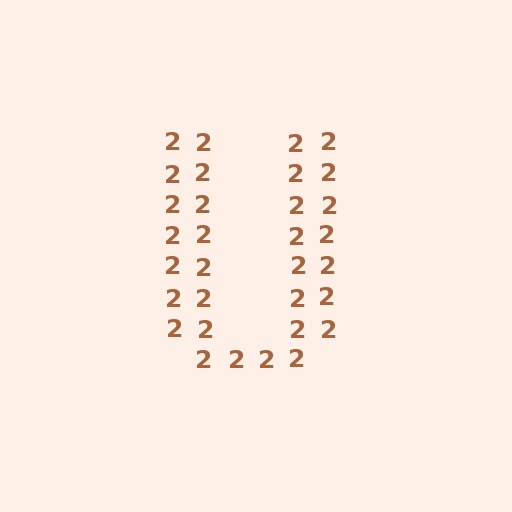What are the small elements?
The small elements are digit 2's.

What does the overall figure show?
The overall figure shows the letter U.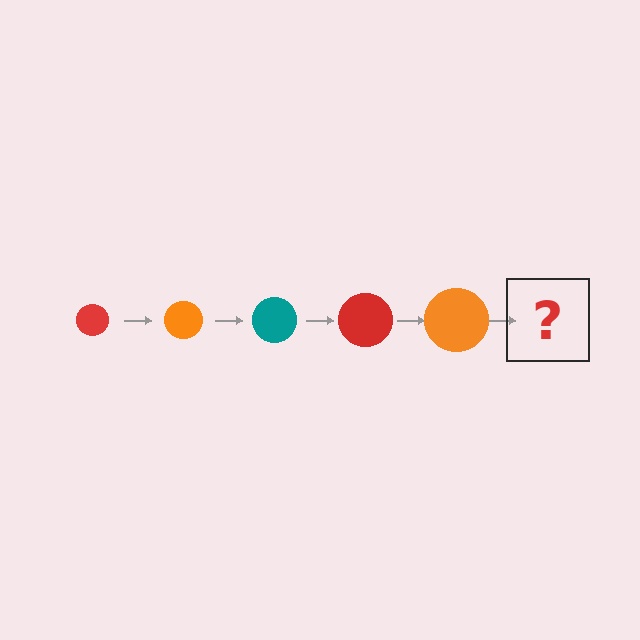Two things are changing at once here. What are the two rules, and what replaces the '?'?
The two rules are that the circle grows larger each step and the color cycles through red, orange, and teal. The '?' should be a teal circle, larger than the previous one.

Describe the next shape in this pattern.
It should be a teal circle, larger than the previous one.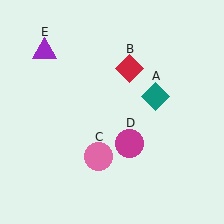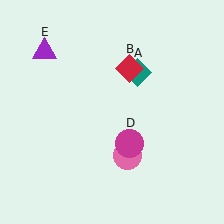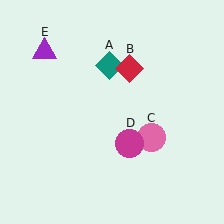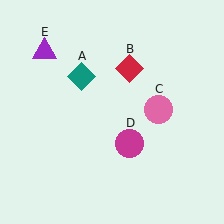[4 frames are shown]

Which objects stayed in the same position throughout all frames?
Red diamond (object B) and magenta circle (object D) and purple triangle (object E) remained stationary.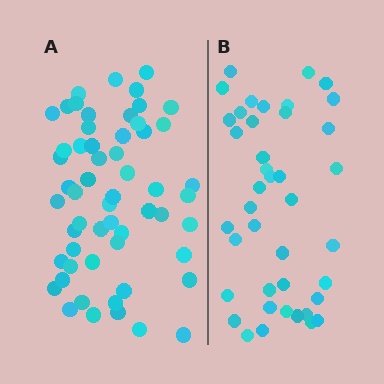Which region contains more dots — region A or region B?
Region A (the left region) has more dots.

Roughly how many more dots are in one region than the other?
Region A has approximately 15 more dots than region B.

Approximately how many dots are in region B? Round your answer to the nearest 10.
About 40 dots. (The exact count is 41, which rounds to 40.)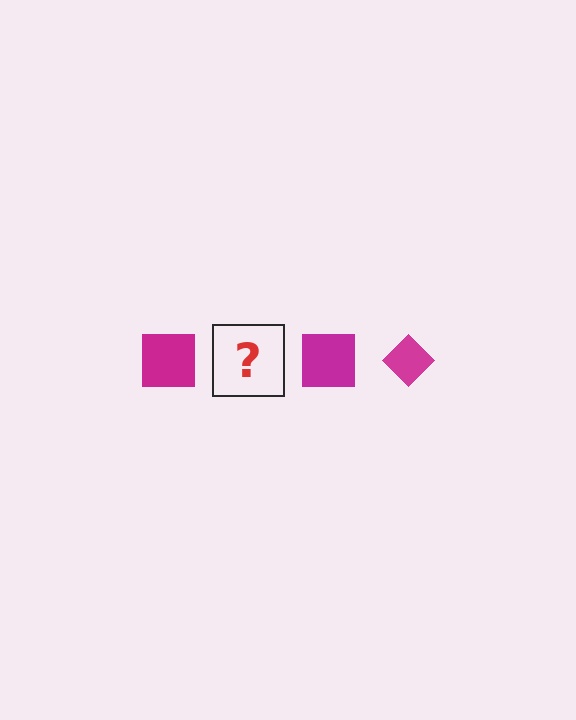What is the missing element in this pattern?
The missing element is a magenta diamond.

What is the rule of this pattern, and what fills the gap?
The rule is that the pattern cycles through square, diamond shapes in magenta. The gap should be filled with a magenta diamond.